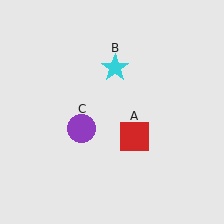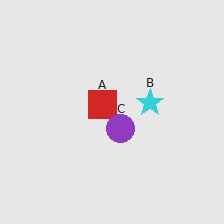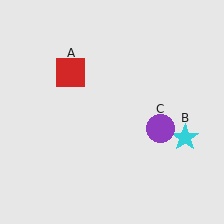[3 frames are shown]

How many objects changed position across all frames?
3 objects changed position: red square (object A), cyan star (object B), purple circle (object C).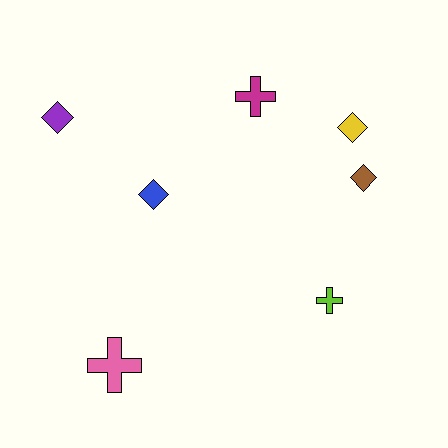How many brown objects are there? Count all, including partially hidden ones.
There is 1 brown object.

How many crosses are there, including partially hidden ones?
There are 3 crosses.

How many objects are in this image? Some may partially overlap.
There are 7 objects.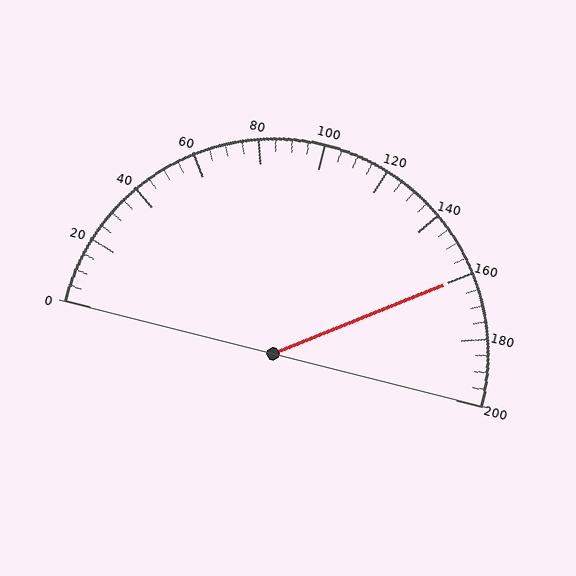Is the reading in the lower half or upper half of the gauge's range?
The reading is in the upper half of the range (0 to 200).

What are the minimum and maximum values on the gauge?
The gauge ranges from 0 to 200.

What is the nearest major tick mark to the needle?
The nearest major tick mark is 160.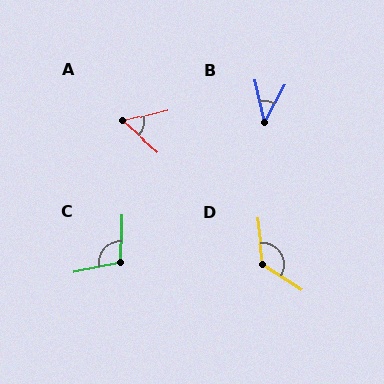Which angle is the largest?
D, at approximately 130 degrees.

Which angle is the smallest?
B, at approximately 42 degrees.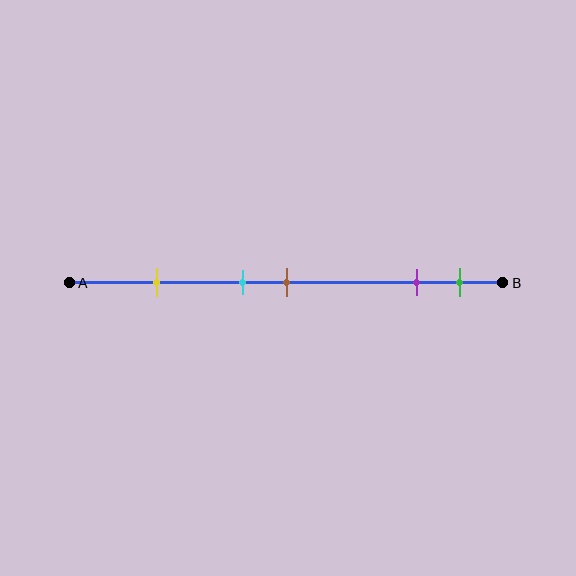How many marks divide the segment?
There are 5 marks dividing the segment.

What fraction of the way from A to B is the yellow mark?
The yellow mark is approximately 20% (0.2) of the way from A to B.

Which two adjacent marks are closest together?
The cyan and brown marks are the closest adjacent pair.